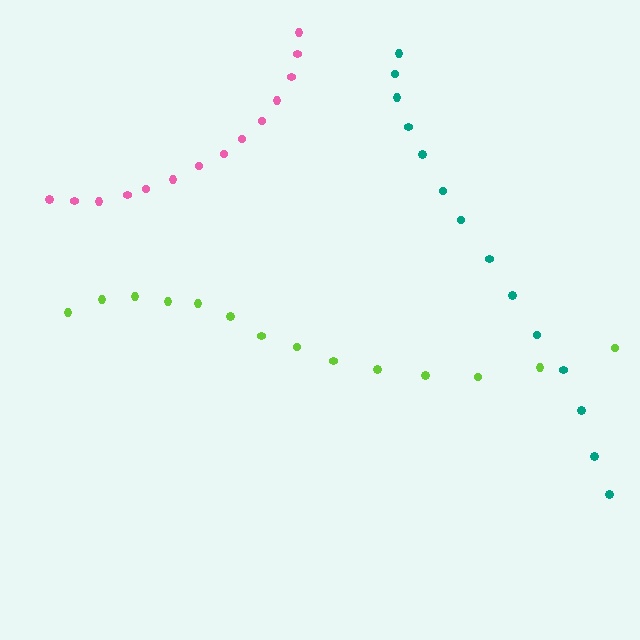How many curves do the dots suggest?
There are 3 distinct paths.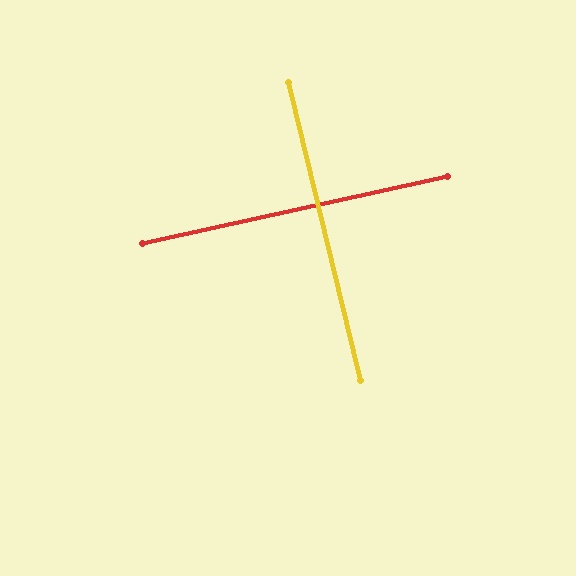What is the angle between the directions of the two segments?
Approximately 89 degrees.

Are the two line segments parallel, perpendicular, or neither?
Perpendicular — they meet at approximately 89°.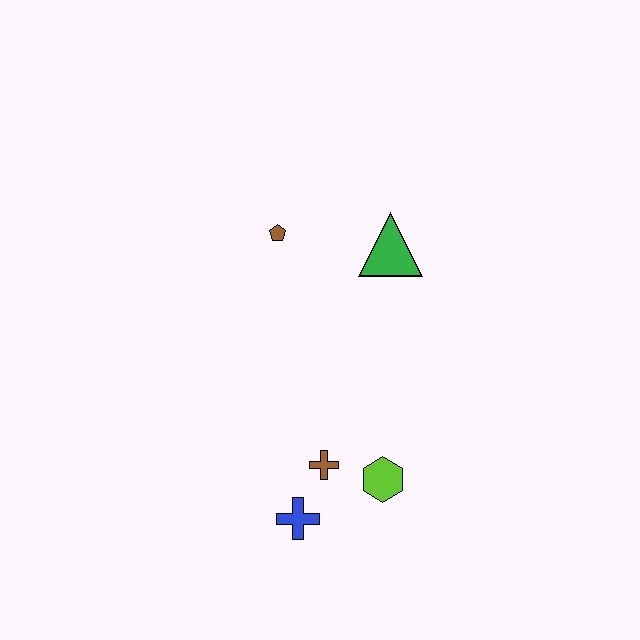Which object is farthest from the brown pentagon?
The blue cross is farthest from the brown pentagon.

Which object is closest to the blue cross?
The brown cross is closest to the blue cross.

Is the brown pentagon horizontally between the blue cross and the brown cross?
No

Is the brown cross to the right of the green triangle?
No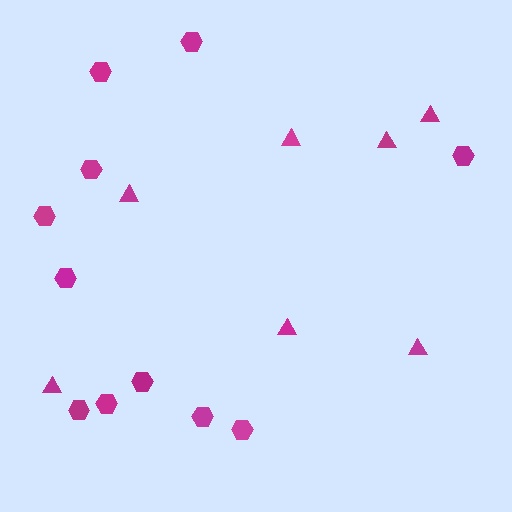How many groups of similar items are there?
There are 2 groups: one group of hexagons (11) and one group of triangles (7).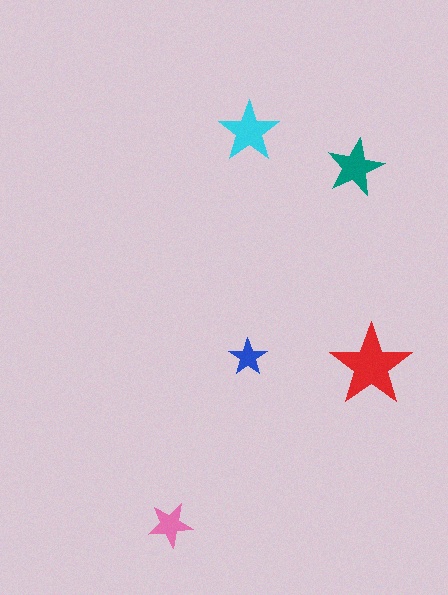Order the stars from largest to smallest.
the red one, the cyan one, the teal one, the pink one, the blue one.